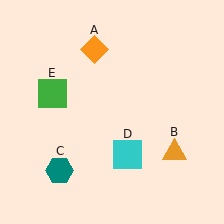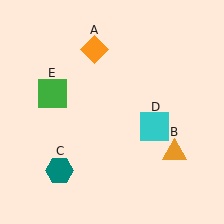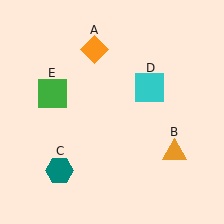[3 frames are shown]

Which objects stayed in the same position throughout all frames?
Orange diamond (object A) and orange triangle (object B) and teal hexagon (object C) and green square (object E) remained stationary.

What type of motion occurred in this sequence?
The cyan square (object D) rotated counterclockwise around the center of the scene.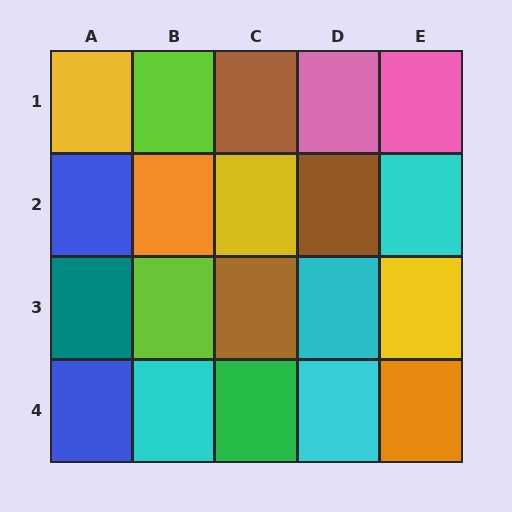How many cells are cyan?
4 cells are cyan.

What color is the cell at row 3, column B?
Lime.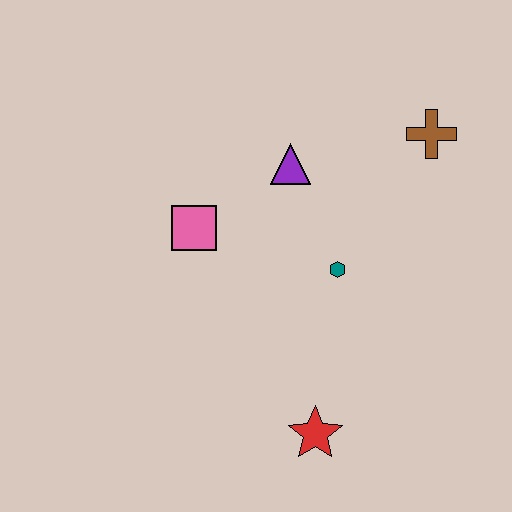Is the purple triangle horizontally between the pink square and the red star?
Yes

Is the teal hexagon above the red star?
Yes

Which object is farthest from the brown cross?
The red star is farthest from the brown cross.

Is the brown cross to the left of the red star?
No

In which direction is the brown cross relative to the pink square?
The brown cross is to the right of the pink square.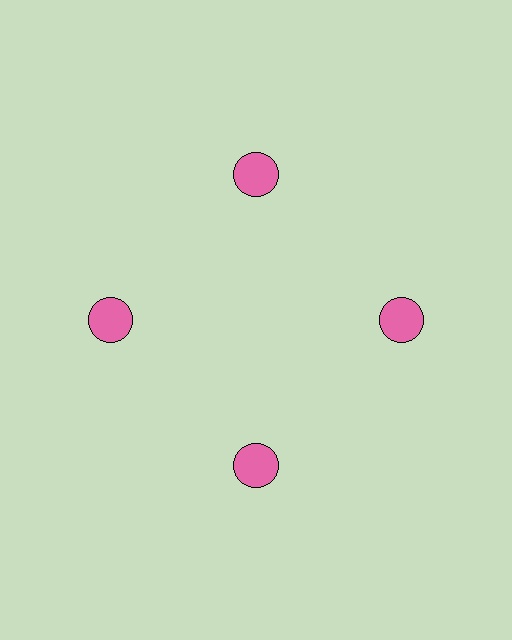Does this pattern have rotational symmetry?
Yes, this pattern has 4-fold rotational symmetry. It looks the same after rotating 90 degrees around the center.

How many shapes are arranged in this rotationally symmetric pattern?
There are 4 shapes, arranged in 4 groups of 1.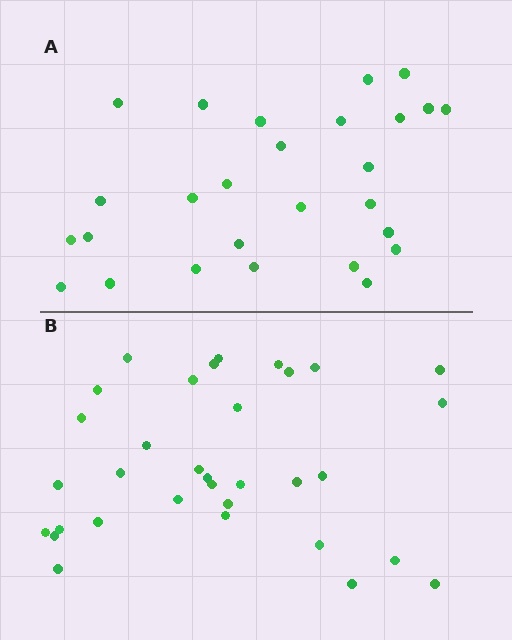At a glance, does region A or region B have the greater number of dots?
Region B (the bottom region) has more dots.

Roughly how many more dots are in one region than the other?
Region B has about 6 more dots than region A.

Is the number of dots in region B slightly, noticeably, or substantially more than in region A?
Region B has only slightly more — the two regions are fairly close. The ratio is roughly 1.2 to 1.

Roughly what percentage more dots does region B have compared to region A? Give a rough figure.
About 20% more.